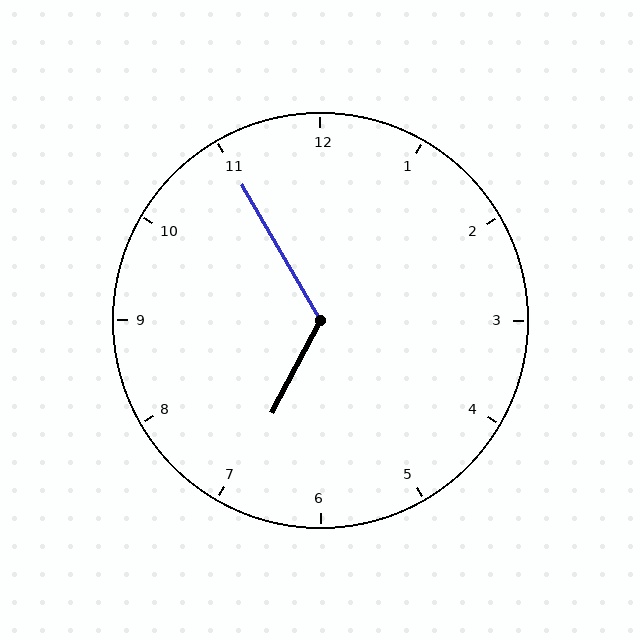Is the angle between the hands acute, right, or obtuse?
It is obtuse.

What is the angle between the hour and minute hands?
Approximately 122 degrees.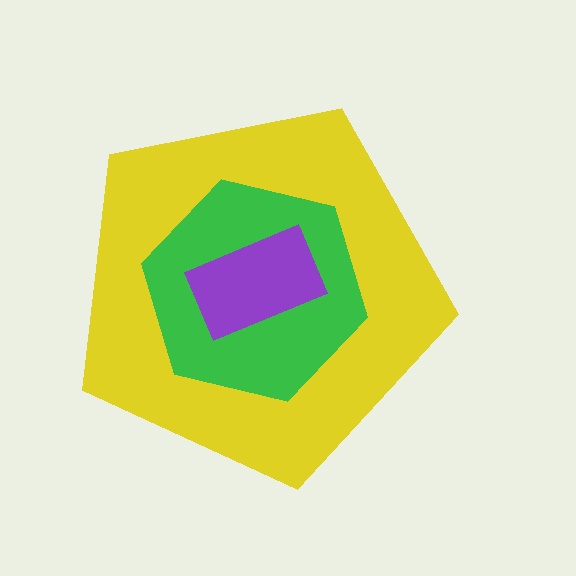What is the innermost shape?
The purple rectangle.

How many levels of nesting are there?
3.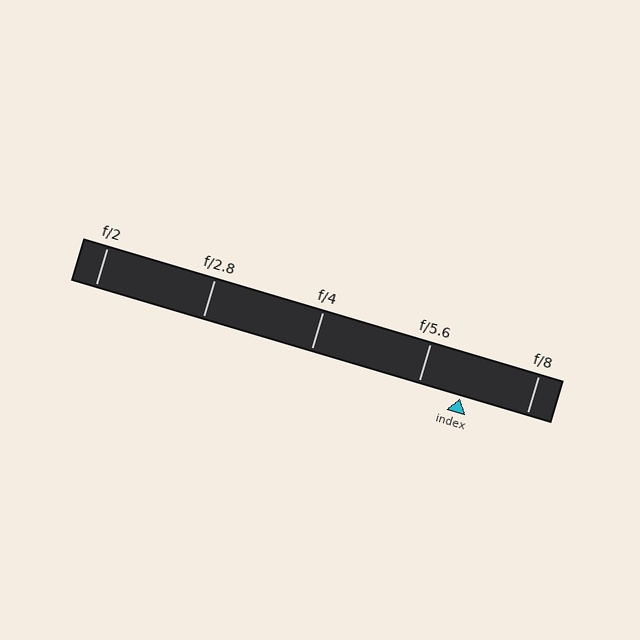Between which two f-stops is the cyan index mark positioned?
The index mark is between f/5.6 and f/8.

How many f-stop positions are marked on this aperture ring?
There are 5 f-stop positions marked.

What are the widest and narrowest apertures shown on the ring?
The widest aperture shown is f/2 and the narrowest is f/8.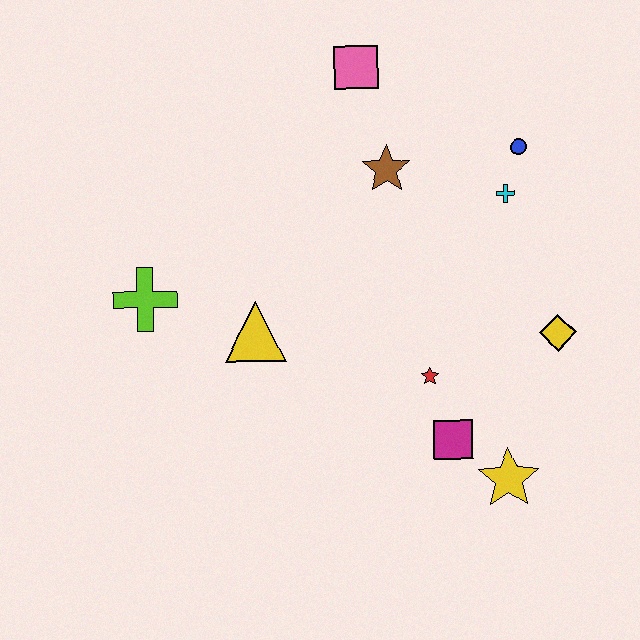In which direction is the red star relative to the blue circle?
The red star is below the blue circle.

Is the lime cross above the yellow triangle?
Yes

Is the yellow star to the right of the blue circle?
No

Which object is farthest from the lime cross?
The yellow diamond is farthest from the lime cross.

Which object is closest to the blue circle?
The cyan cross is closest to the blue circle.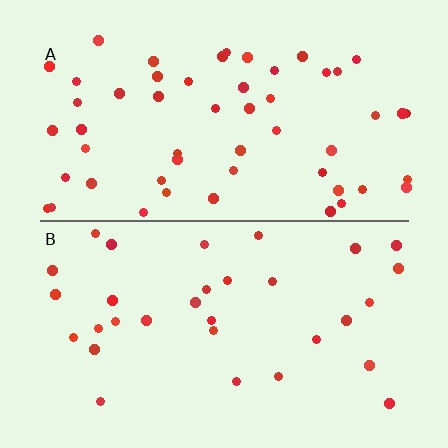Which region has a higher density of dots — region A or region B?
A (the top).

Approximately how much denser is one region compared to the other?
Approximately 1.7× — region A over region B.